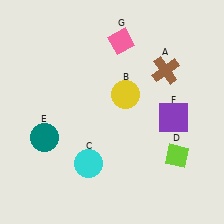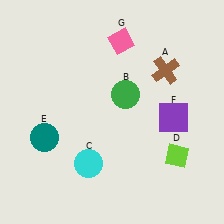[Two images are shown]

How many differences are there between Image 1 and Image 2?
There is 1 difference between the two images.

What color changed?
The circle (B) changed from yellow in Image 1 to green in Image 2.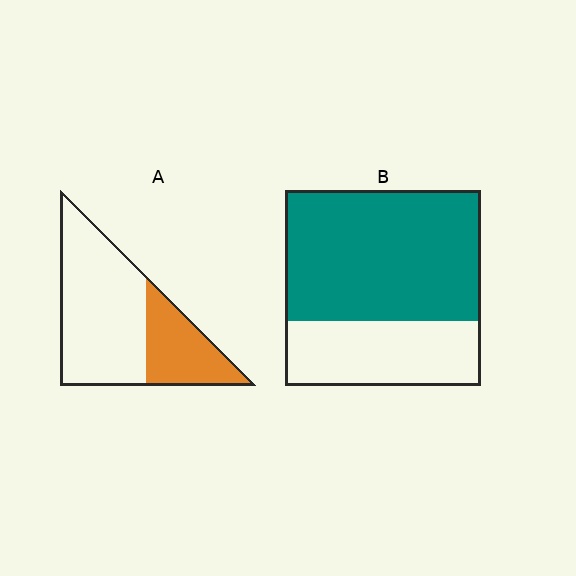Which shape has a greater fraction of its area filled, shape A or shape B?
Shape B.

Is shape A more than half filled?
No.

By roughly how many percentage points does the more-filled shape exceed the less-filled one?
By roughly 35 percentage points (B over A).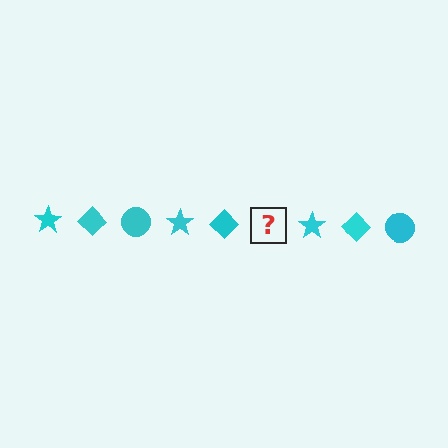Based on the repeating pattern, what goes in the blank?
The blank should be a cyan circle.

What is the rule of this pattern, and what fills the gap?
The rule is that the pattern cycles through star, diamond, circle shapes in cyan. The gap should be filled with a cyan circle.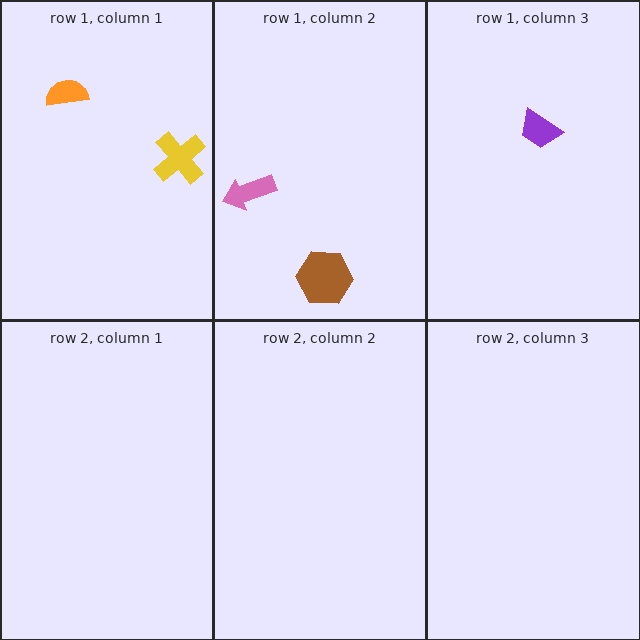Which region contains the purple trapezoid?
The row 1, column 3 region.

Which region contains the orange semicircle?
The row 1, column 1 region.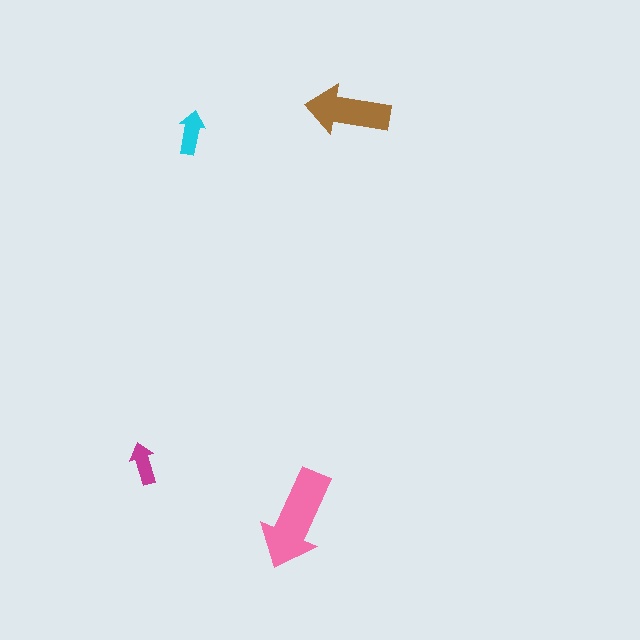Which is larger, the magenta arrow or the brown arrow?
The brown one.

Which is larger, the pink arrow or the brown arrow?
The pink one.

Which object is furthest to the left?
The magenta arrow is leftmost.